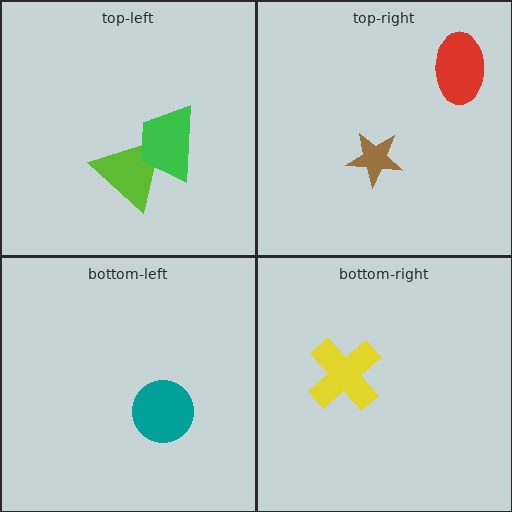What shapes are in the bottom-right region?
The yellow cross.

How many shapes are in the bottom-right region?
1.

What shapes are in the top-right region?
The red ellipse, the brown star.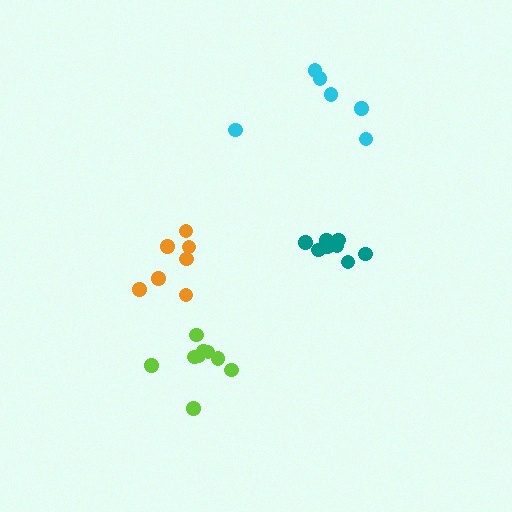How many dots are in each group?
Group 1: 9 dots, Group 2: 8 dots, Group 3: 7 dots, Group 4: 6 dots (30 total).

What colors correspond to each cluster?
The clusters are colored: lime, teal, orange, cyan.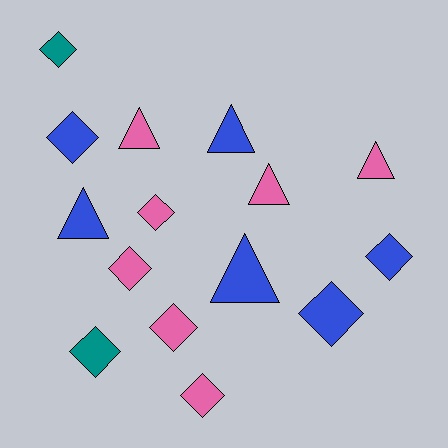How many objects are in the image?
There are 15 objects.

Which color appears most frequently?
Pink, with 7 objects.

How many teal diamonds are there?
There are 2 teal diamonds.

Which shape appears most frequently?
Diamond, with 9 objects.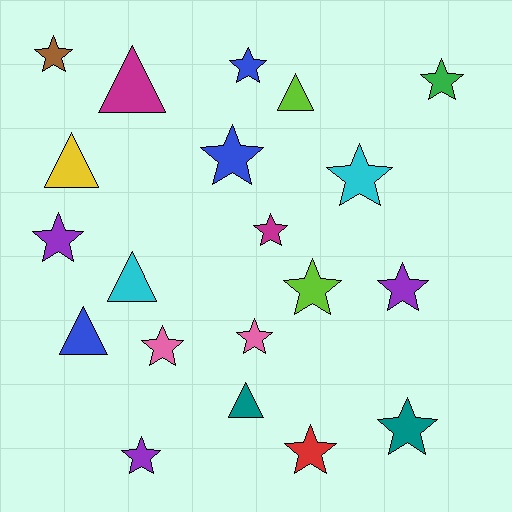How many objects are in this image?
There are 20 objects.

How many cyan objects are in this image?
There are 2 cyan objects.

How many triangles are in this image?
There are 6 triangles.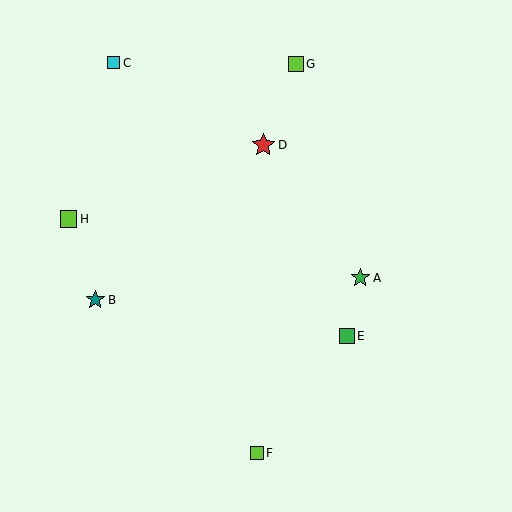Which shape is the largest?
The red star (labeled D) is the largest.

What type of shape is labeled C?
Shape C is a cyan square.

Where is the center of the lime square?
The center of the lime square is at (296, 64).